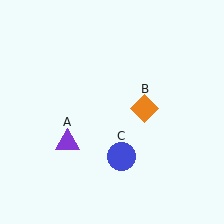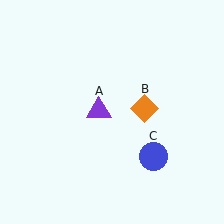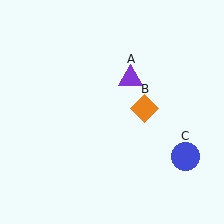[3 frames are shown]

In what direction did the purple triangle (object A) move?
The purple triangle (object A) moved up and to the right.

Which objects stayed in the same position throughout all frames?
Orange diamond (object B) remained stationary.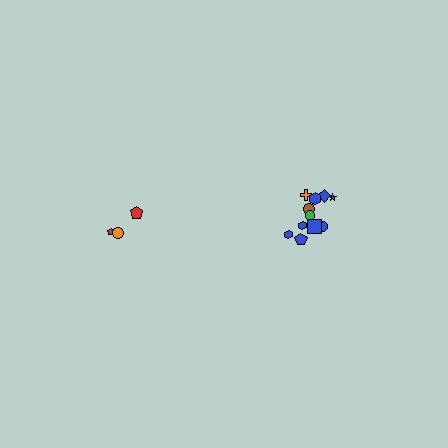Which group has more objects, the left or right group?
The right group.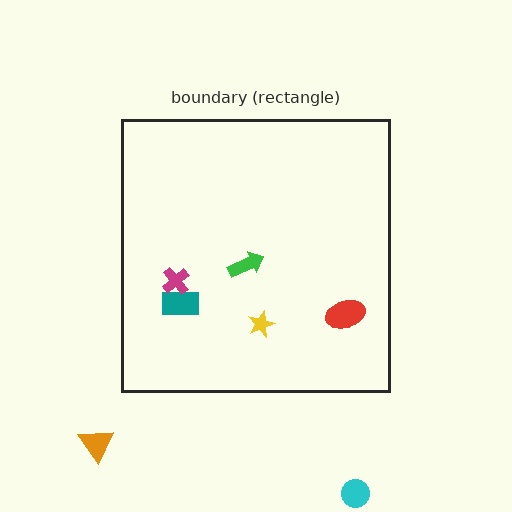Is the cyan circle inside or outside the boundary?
Outside.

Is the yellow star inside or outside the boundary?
Inside.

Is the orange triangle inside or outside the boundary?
Outside.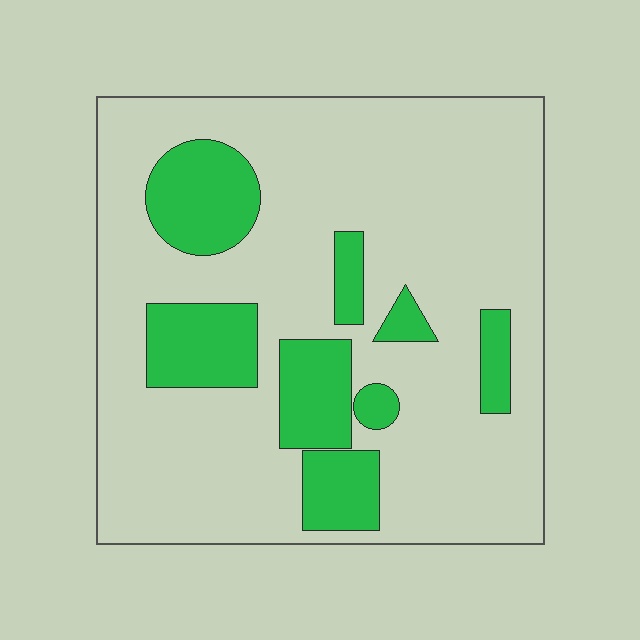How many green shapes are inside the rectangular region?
8.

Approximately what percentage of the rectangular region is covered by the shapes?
Approximately 20%.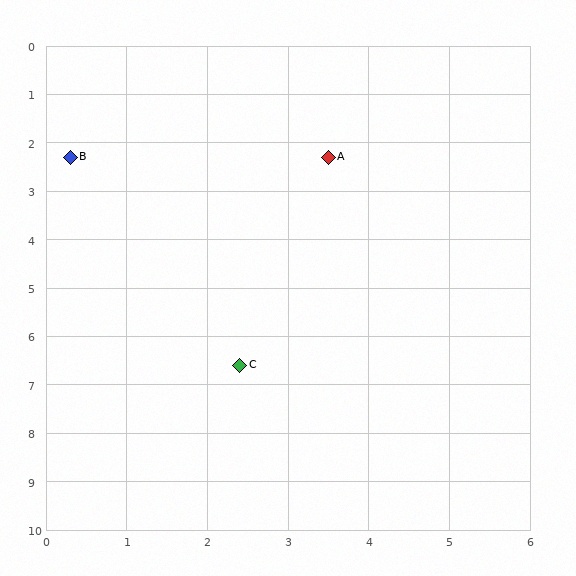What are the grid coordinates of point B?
Point B is at approximately (0.3, 2.3).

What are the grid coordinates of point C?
Point C is at approximately (2.4, 6.6).